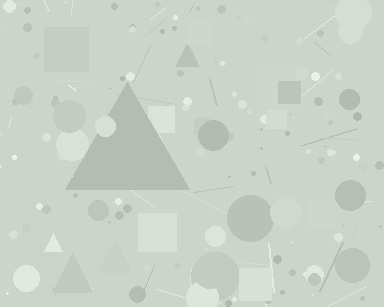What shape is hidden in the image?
A triangle is hidden in the image.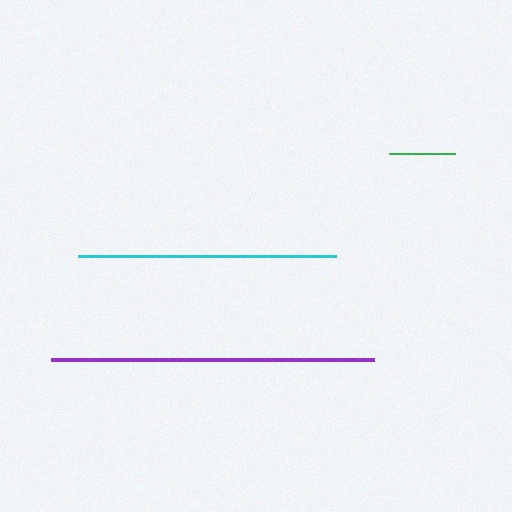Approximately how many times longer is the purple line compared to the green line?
The purple line is approximately 4.9 times the length of the green line.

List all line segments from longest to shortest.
From longest to shortest: purple, cyan, green.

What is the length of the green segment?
The green segment is approximately 66 pixels long.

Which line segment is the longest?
The purple line is the longest at approximately 324 pixels.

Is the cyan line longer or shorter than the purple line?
The purple line is longer than the cyan line.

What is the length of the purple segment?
The purple segment is approximately 324 pixels long.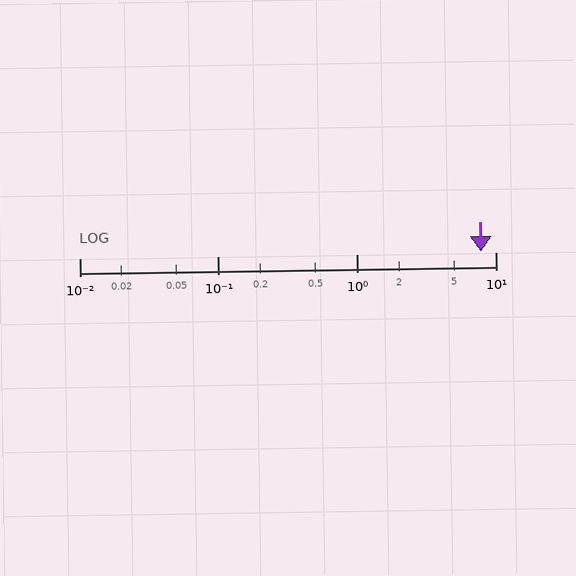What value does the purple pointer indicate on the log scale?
The pointer indicates approximately 7.9.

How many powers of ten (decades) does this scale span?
The scale spans 3 decades, from 0.01 to 10.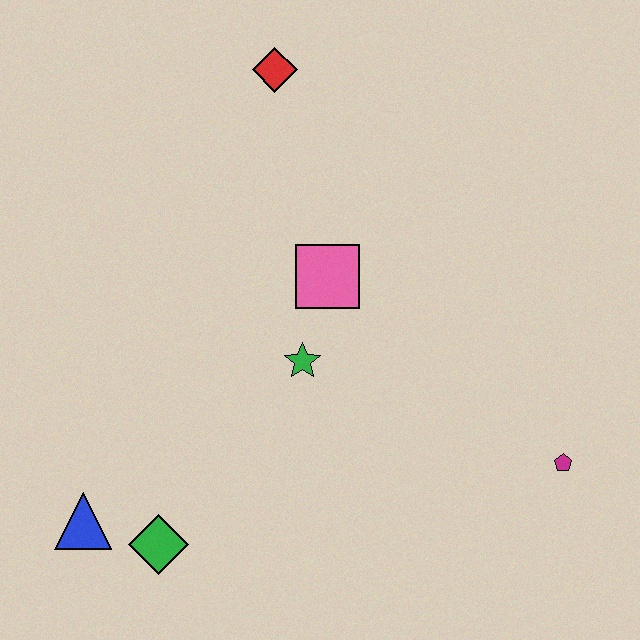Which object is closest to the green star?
The pink square is closest to the green star.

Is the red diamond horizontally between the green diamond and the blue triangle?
No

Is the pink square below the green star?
No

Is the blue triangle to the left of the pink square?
Yes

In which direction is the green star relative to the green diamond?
The green star is above the green diamond.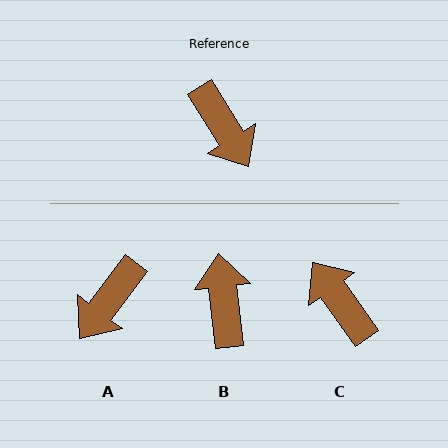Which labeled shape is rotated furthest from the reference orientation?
C, about 176 degrees away.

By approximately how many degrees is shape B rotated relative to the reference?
Approximately 155 degrees counter-clockwise.